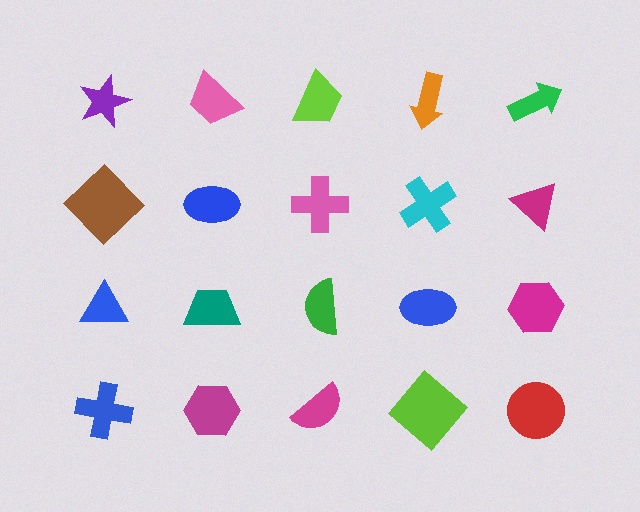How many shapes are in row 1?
5 shapes.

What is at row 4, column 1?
A blue cross.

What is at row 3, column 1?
A blue triangle.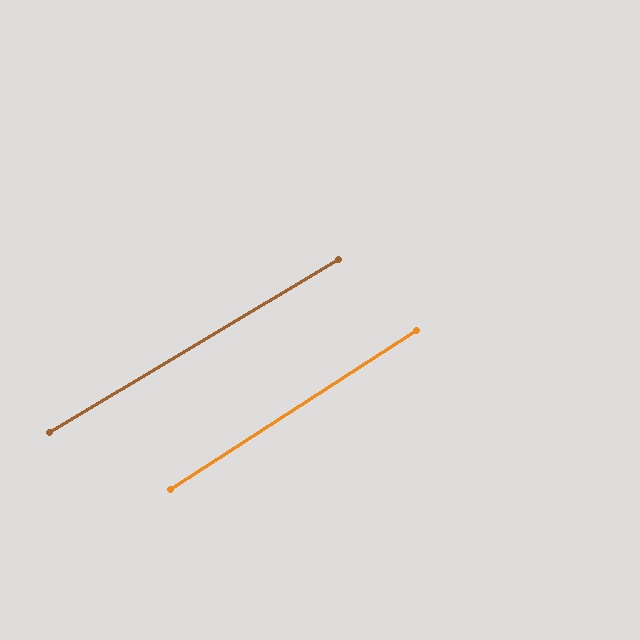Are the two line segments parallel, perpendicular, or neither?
Parallel — their directions differ by only 1.8°.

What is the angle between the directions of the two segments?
Approximately 2 degrees.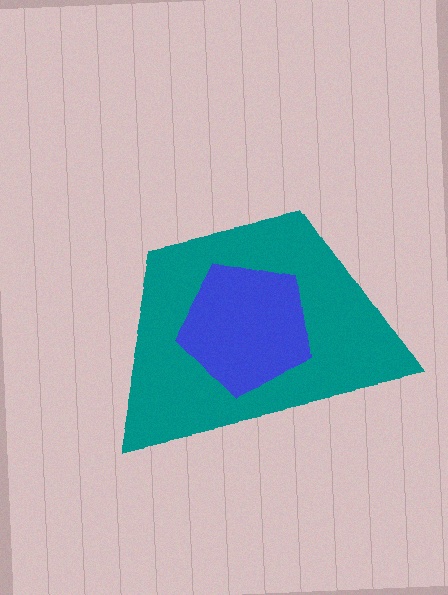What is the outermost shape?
The teal trapezoid.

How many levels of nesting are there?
2.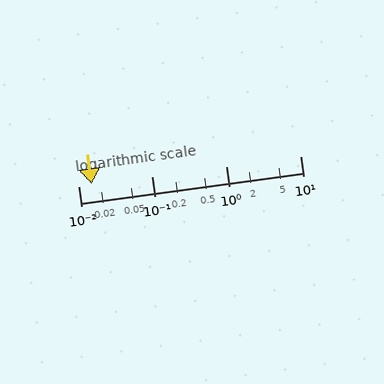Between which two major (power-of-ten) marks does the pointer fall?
The pointer is between 0.01 and 0.1.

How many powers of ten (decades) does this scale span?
The scale spans 3 decades, from 0.01 to 10.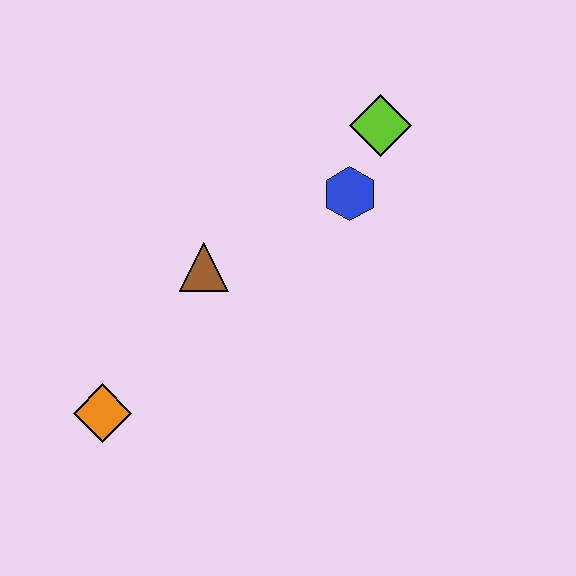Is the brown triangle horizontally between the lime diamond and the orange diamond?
Yes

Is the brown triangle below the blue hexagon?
Yes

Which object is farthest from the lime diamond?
The orange diamond is farthest from the lime diamond.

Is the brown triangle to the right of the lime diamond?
No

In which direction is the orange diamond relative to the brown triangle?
The orange diamond is below the brown triangle.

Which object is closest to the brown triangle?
The blue hexagon is closest to the brown triangle.